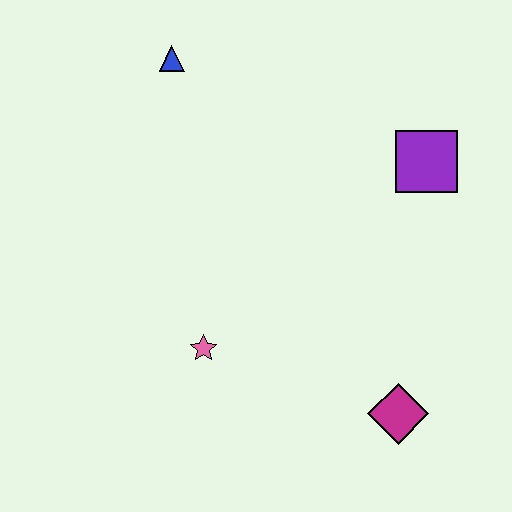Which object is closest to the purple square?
The magenta diamond is closest to the purple square.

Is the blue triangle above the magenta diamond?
Yes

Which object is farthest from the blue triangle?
The magenta diamond is farthest from the blue triangle.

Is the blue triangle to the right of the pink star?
No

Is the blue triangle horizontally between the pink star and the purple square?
No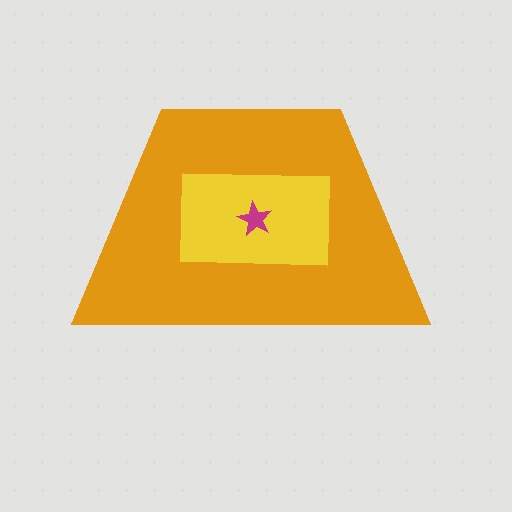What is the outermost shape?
The orange trapezoid.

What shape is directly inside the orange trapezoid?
The yellow rectangle.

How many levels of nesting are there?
3.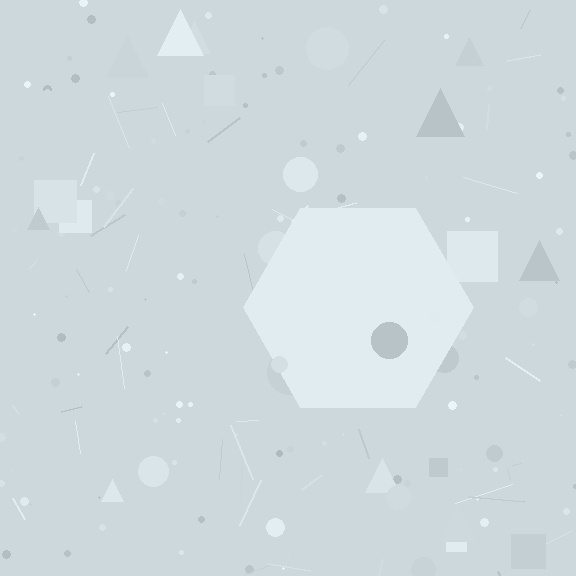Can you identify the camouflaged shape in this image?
The camouflaged shape is a hexagon.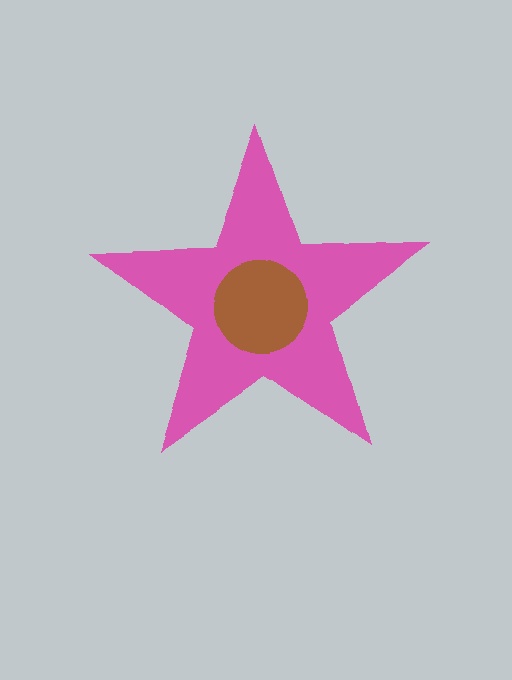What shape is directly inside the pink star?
The brown circle.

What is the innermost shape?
The brown circle.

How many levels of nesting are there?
2.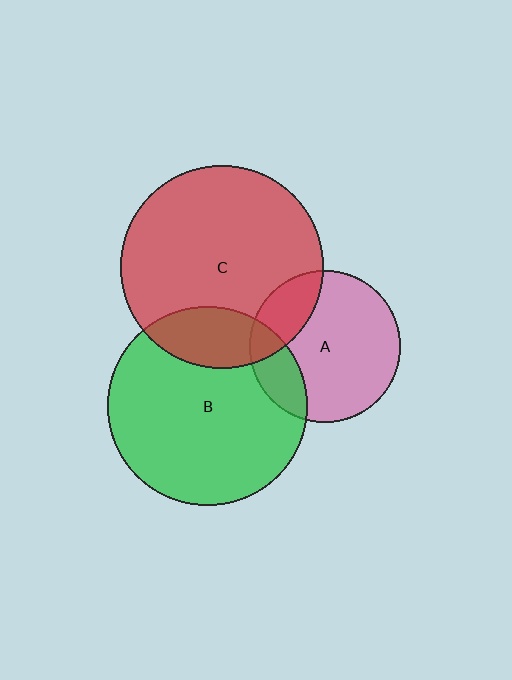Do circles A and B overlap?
Yes.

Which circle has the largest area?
Circle C (red).